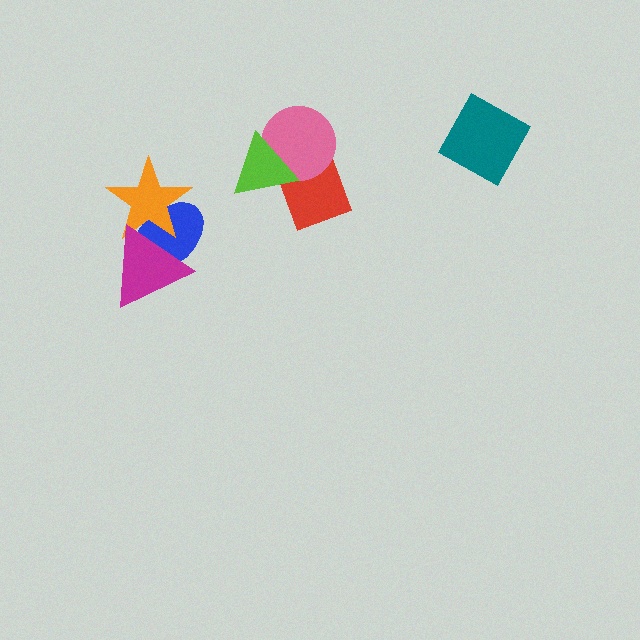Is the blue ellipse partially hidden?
Yes, it is partially covered by another shape.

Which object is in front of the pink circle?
The lime triangle is in front of the pink circle.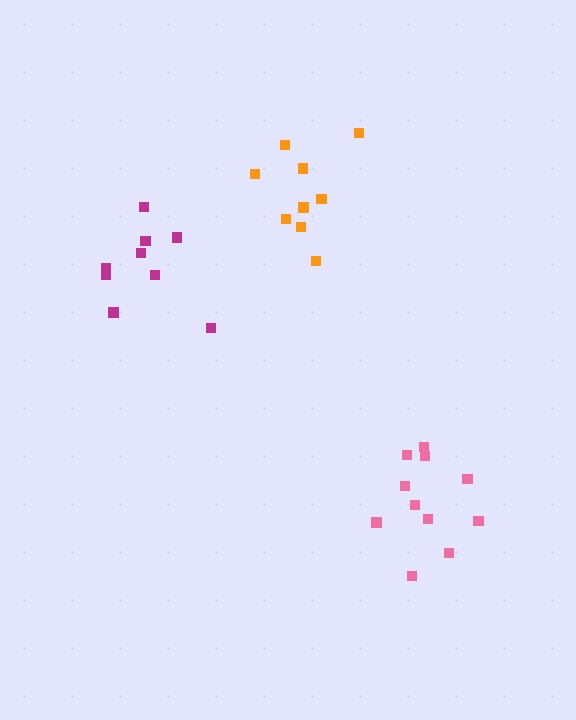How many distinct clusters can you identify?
There are 3 distinct clusters.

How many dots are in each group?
Group 1: 9 dots, Group 2: 9 dots, Group 3: 11 dots (29 total).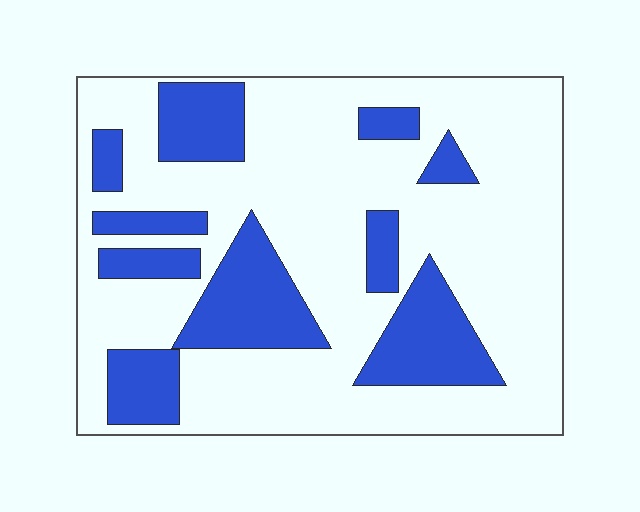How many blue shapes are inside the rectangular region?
10.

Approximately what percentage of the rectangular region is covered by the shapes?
Approximately 30%.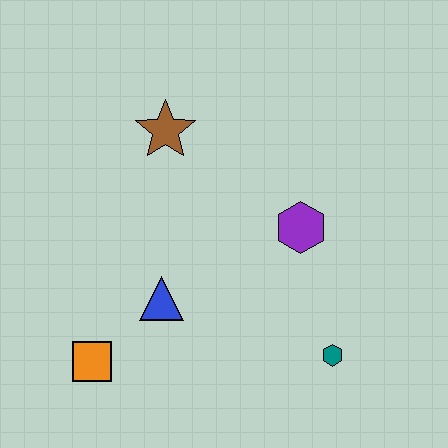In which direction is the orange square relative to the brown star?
The orange square is below the brown star.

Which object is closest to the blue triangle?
The orange square is closest to the blue triangle.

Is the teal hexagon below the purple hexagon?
Yes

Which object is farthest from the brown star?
The teal hexagon is farthest from the brown star.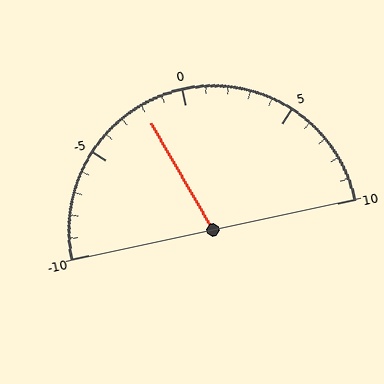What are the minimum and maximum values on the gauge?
The gauge ranges from -10 to 10.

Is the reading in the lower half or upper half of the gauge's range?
The reading is in the lower half of the range (-10 to 10).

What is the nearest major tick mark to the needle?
The nearest major tick mark is 0.